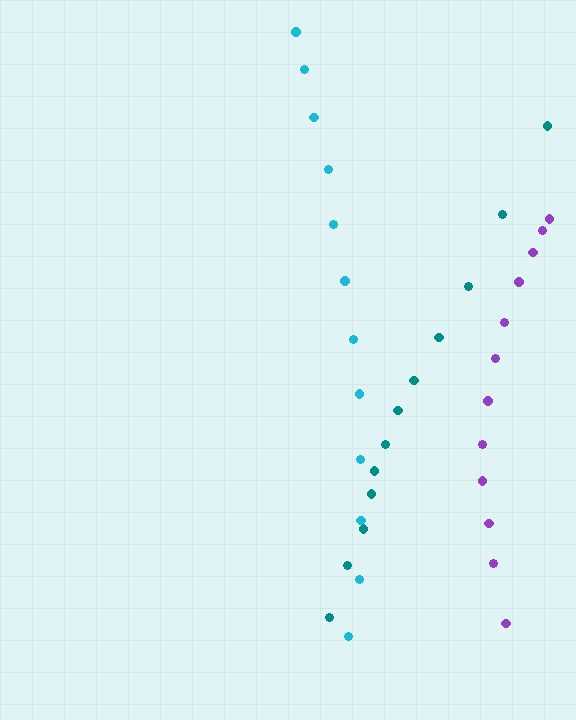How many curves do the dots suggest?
There are 3 distinct paths.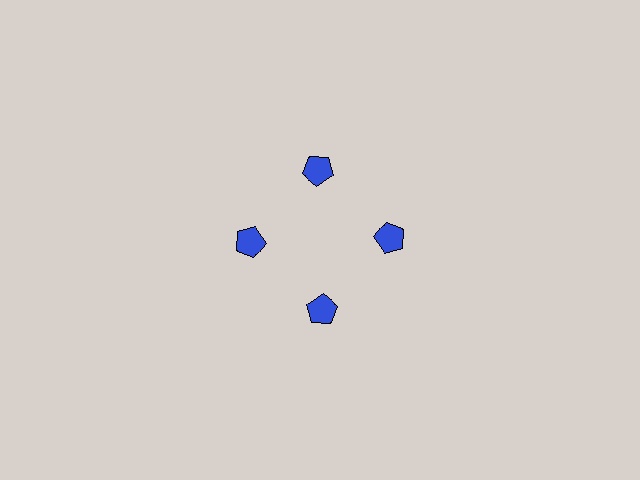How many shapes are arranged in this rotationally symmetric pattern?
There are 4 shapes, arranged in 4 groups of 1.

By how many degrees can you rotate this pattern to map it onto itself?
The pattern maps onto itself every 90 degrees of rotation.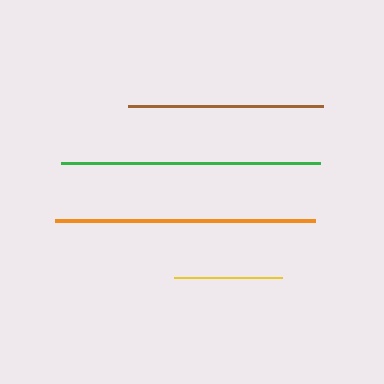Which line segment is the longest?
The orange line is the longest at approximately 259 pixels.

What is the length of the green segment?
The green segment is approximately 259 pixels long.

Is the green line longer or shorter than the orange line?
The orange line is longer than the green line.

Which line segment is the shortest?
The yellow line is the shortest at approximately 108 pixels.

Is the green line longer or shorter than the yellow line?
The green line is longer than the yellow line.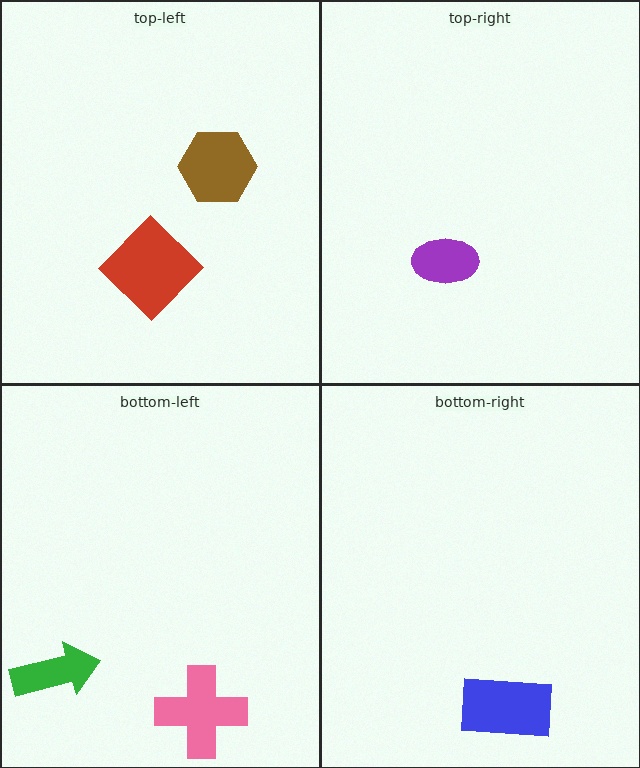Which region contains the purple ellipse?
The top-right region.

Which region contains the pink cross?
The bottom-left region.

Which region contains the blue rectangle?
The bottom-right region.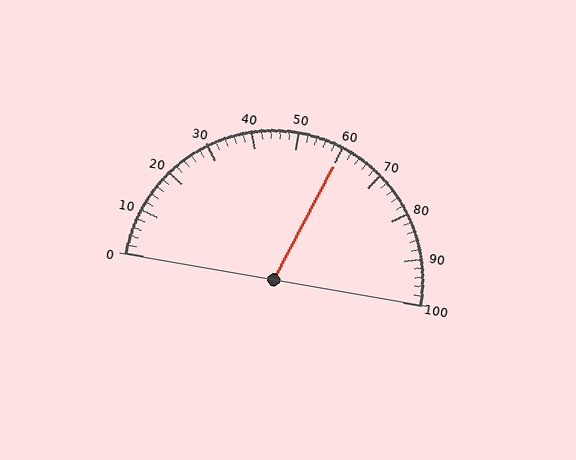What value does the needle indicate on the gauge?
The needle indicates approximately 60.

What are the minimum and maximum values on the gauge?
The gauge ranges from 0 to 100.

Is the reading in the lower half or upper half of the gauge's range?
The reading is in the upper half of the range (0 to 100).